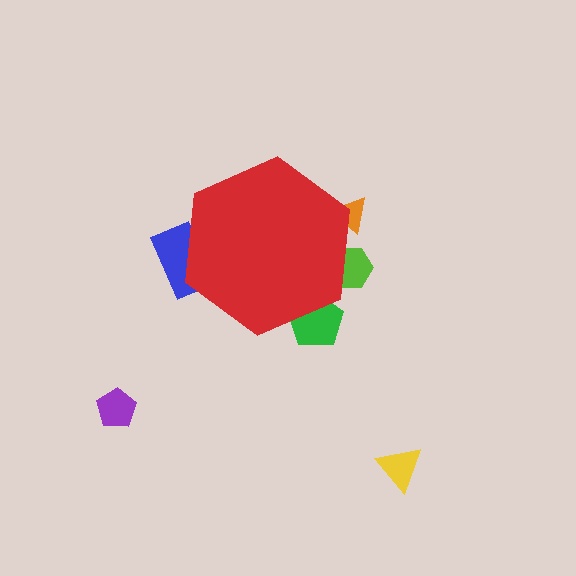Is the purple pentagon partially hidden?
No, the purple pentagon is fully visible.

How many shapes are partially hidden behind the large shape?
4 shapes are partially hidden.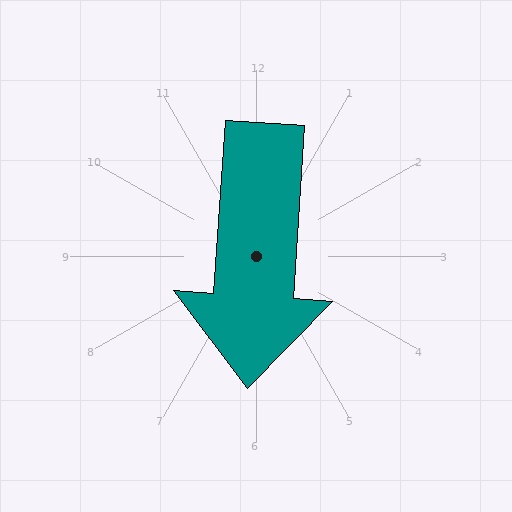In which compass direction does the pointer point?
South.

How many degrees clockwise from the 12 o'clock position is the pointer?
Approximately 184 degrees.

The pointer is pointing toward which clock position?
Roughly 6 o'clock.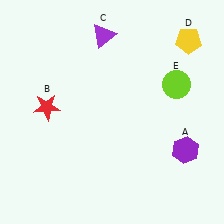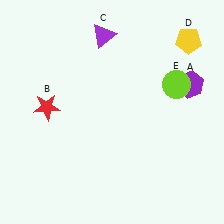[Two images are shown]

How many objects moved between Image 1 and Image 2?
1 object moved between the two images.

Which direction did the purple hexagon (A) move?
The purple hexagon (A) moved up.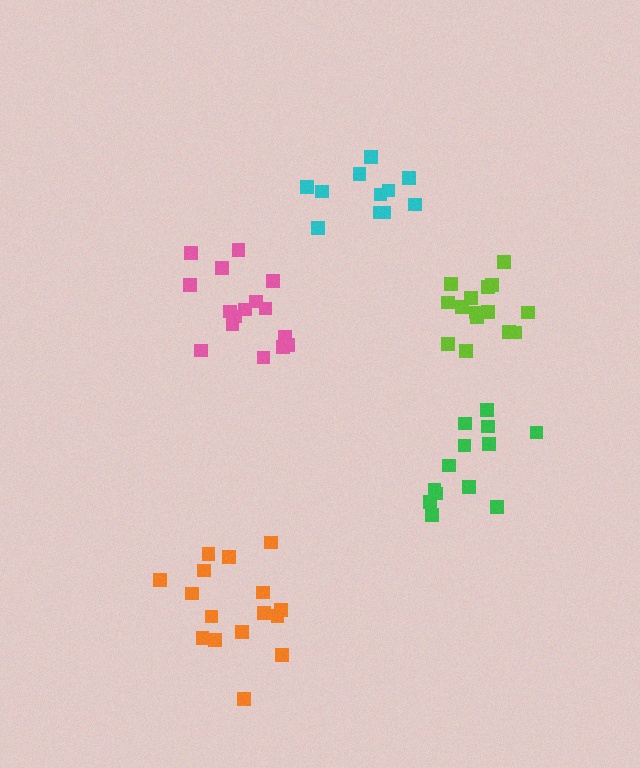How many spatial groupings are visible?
There are 5 spatial groupings.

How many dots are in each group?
Group 1: 16 dots, Group 2: 11 dots, Group 3: 13 dots, Group 4: 15 dots, Group 5: 16 dots (71 total).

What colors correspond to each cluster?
The clusters are colored: orange, cyan, green, lime, pink.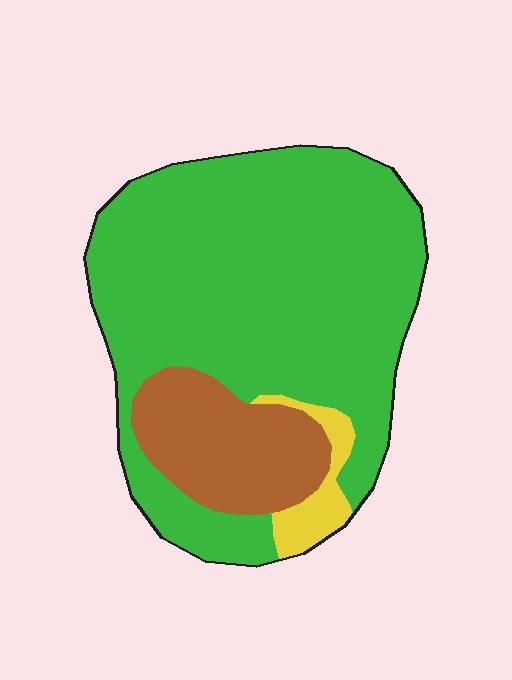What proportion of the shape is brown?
Brown takes up about one sixth (1/6) of the shape.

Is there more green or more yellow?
Green.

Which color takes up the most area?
Green, at roughly 75%.